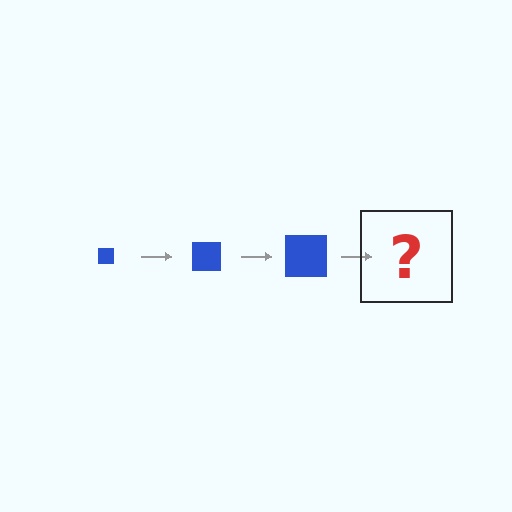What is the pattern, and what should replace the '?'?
The pattern is that the square gets progressively larger each step. The '?' should be a blue square, larger than the previous one.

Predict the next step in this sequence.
The next step is a blue square, larger than the previous one.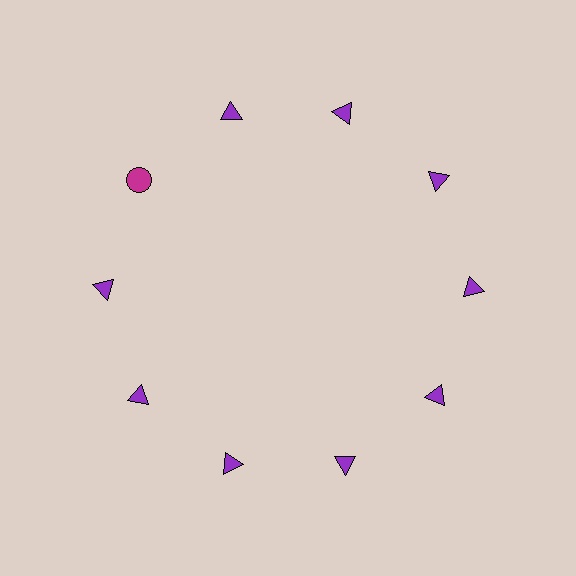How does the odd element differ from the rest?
It differs in both color (magenta instead of purple) and shape (circle instead of triangle).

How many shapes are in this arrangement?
There are 10 shapes arranged in a ring pattern.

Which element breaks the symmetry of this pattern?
The magenta circle at roughly the 10 o'clock position breaks the symmetry. All other shapes are purple triangles.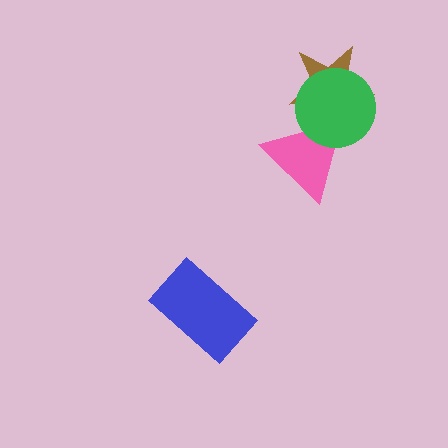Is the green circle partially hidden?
No, no other shape covers it.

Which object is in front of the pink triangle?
The green circle is in front of the pink triangle.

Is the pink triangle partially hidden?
Yes, it is partially covered by another shape.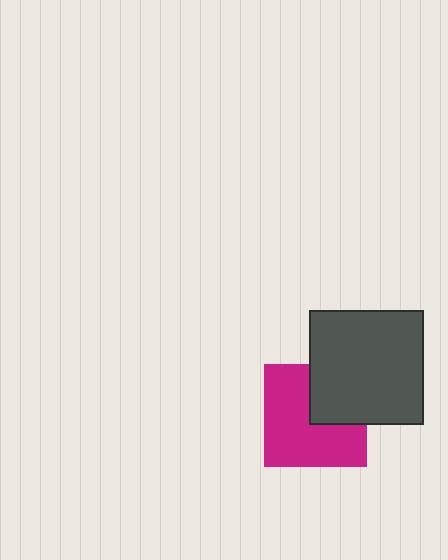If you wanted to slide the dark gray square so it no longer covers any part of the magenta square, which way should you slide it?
Slide it toward the upper-right — that is the most direct way to separate the two shapes.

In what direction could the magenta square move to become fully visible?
The magenta square could move toward the lower-left. That would shift it out from behind the dark gray square entirely.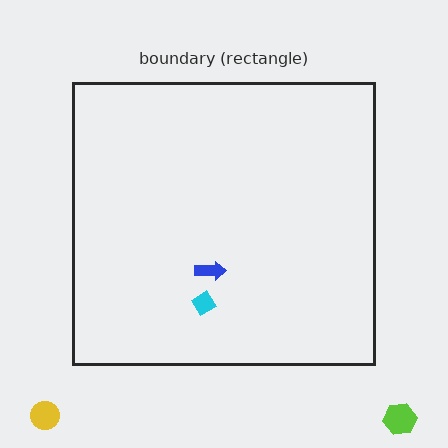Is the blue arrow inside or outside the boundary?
Inside.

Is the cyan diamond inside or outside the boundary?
Inside.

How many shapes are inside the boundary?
2 inside, 2 outside.